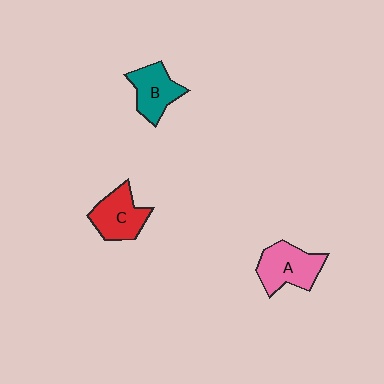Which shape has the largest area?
Shape A (pink).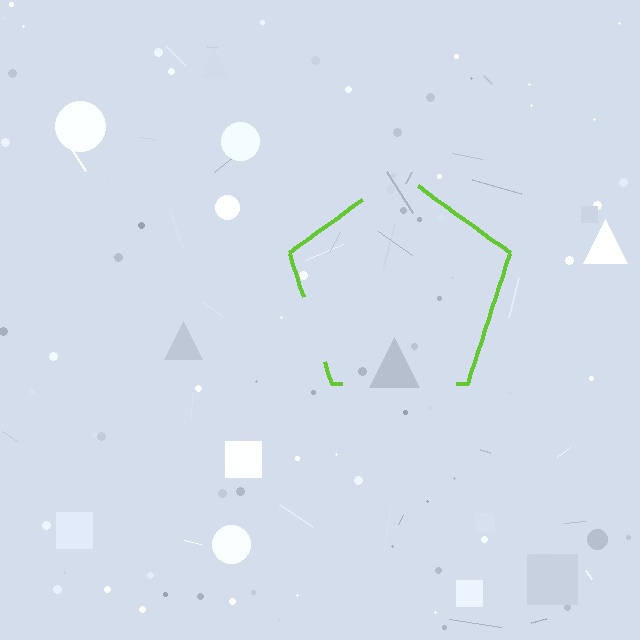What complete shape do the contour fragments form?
The contour fragments form a pentagon.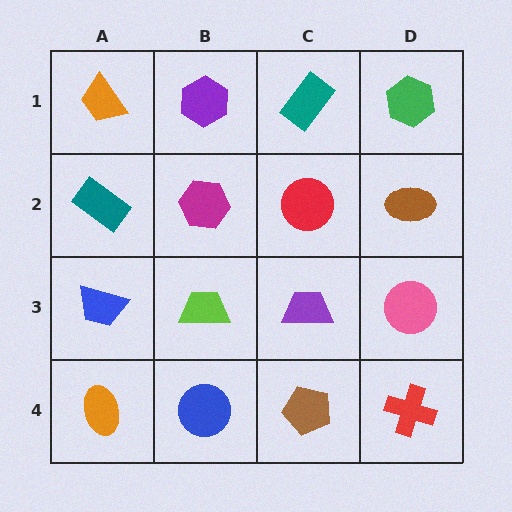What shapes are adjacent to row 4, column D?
A pink circle (row 3, column D), a brown pentagon (row 4, column C).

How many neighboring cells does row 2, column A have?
3.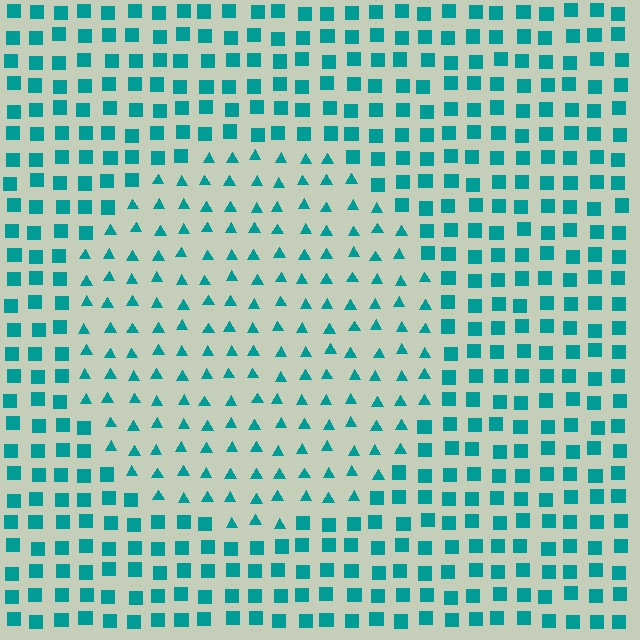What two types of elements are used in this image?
The image uses triangles inside the circle region and squares outside it.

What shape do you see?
I see a circle.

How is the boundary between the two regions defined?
The boundary is defined by a change in element shape: triangles inside vs. squares outside. All elements share the same color and spacing.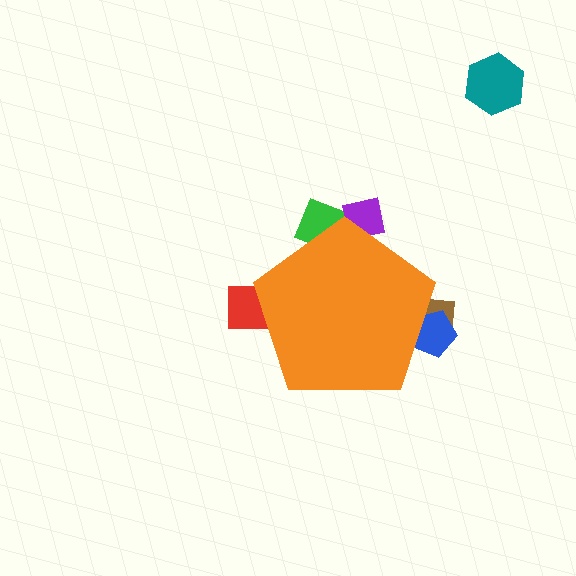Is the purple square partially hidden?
Yes, the purple square is partially hidden behind the orange pentagon.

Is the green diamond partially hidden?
Yes, the green diamond is partially hidden behind the orange pentagon.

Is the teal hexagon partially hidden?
No, the teal hexagon is fully visible.